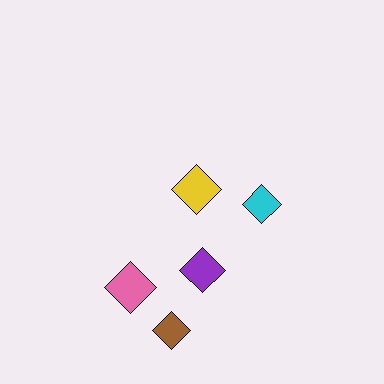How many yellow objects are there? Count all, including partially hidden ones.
There is 1 yellow object.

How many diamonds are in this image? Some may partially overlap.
There are 5 diamonds.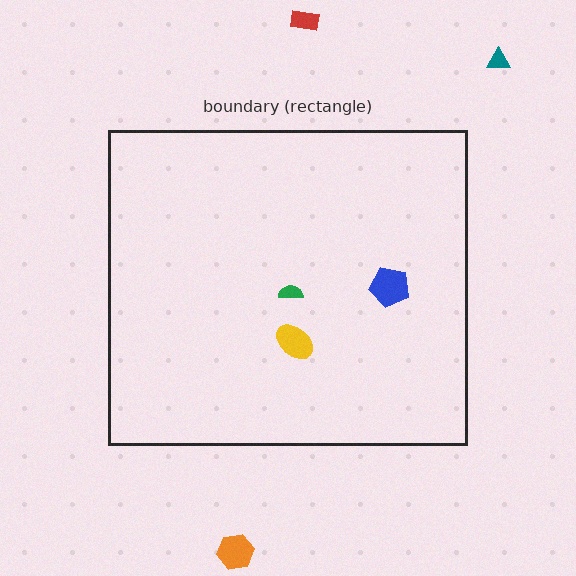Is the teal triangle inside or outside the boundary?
Outside.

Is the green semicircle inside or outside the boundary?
Inside.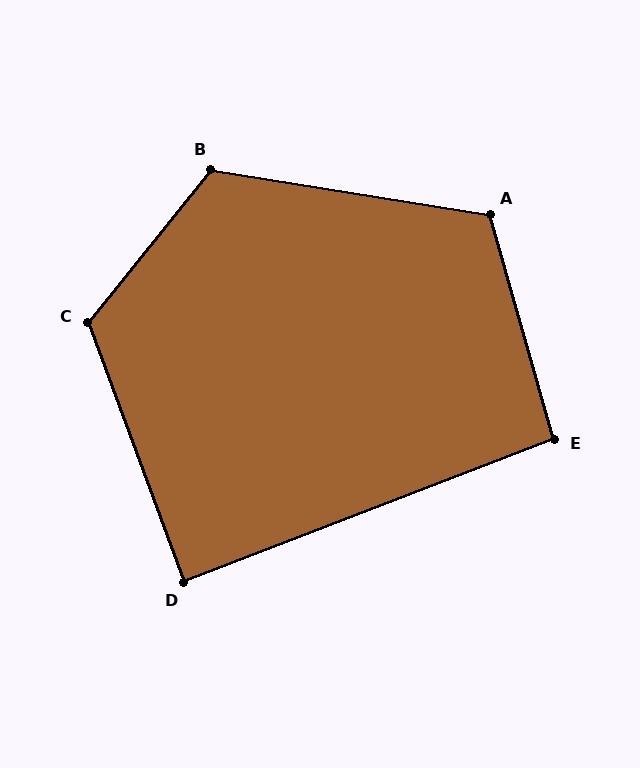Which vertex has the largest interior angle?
C, at approximately 121 degrees.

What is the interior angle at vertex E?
Approximately 95 degrees (obtuse).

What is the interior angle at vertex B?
Approximately 120 degrees (obtuse).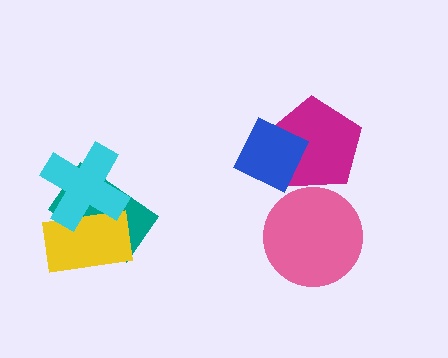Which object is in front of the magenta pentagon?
The blue diamond is in front of the magenta pentagon.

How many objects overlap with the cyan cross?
2 objects overlap with the cyan cross.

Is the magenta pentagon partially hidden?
Yes, it is partially covered by another shape.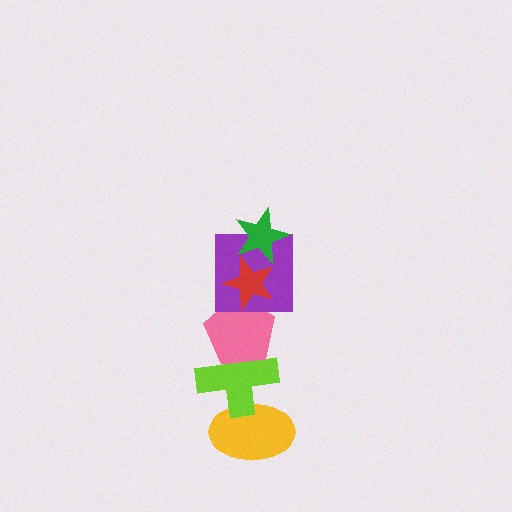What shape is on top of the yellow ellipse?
The lime cross is on top of the yellow ellipse.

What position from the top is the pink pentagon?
The pink pentagon is 4th from the top.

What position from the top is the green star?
The green star is 1st from the top.